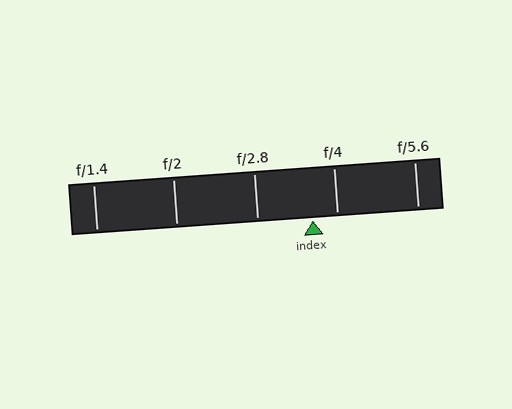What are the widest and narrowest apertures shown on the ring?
The widest aperture shown is f/1.4 and the narrowest is f/5.6.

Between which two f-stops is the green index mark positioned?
The index mark is between f/2.8 and f/4.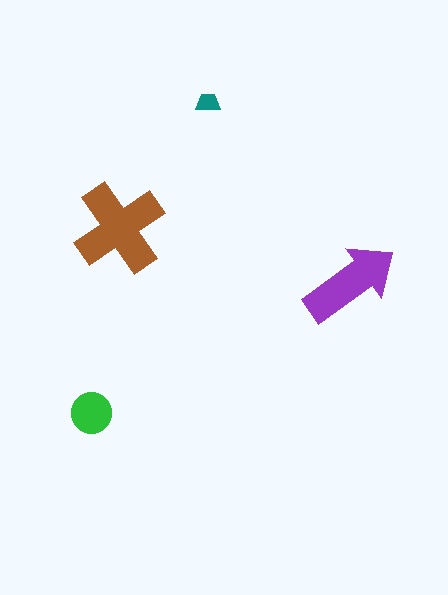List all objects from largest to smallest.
The brown cross, the purple arrow, the green circle, the teal trapezoid.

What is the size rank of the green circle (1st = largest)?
3rd.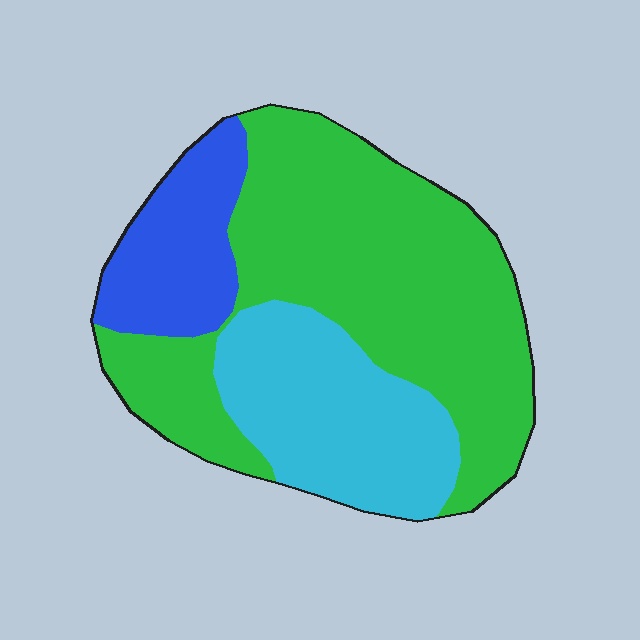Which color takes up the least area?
Blue, at roughly 15%.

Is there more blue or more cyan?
Cyan.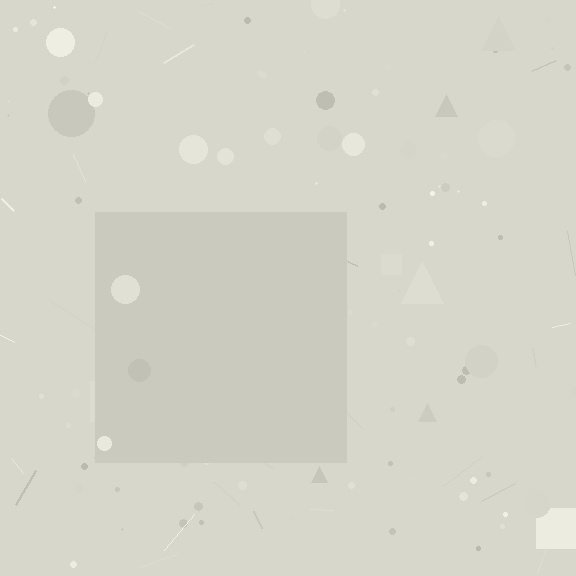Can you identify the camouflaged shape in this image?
The camouflaged shape is a square.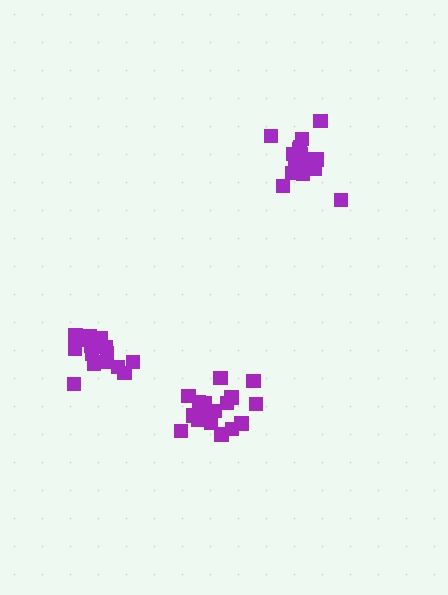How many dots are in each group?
Group 1: 18 dots, Group 2: 18 dots, Group 3: 17 dots (53 total).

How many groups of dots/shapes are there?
There are 3 groups.